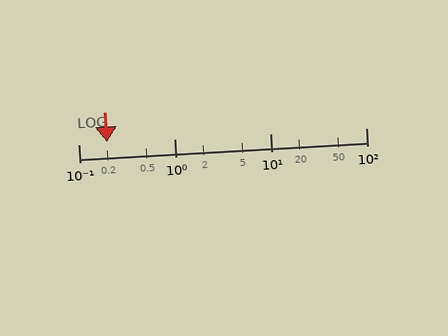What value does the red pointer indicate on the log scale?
The pointer indicates approximately 0.2.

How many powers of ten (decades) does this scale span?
The scale spans 3 decades, from 0.1 to 100.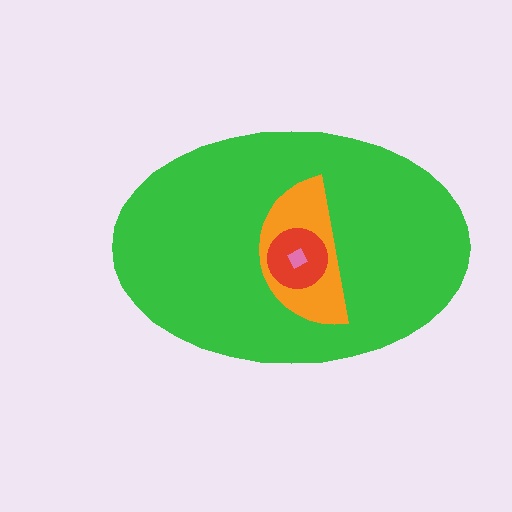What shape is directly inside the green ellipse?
The orange semicircle.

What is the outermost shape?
The green ellipse.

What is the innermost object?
The pink square.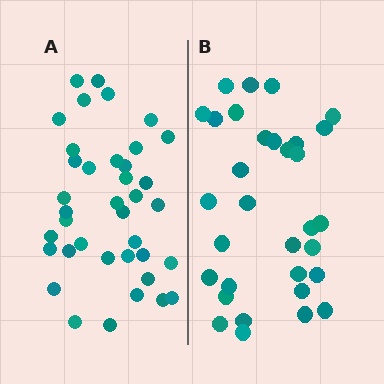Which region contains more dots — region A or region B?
Region A (the left region) has more dots.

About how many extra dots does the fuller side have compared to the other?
Region A has about 6 more dots than region B.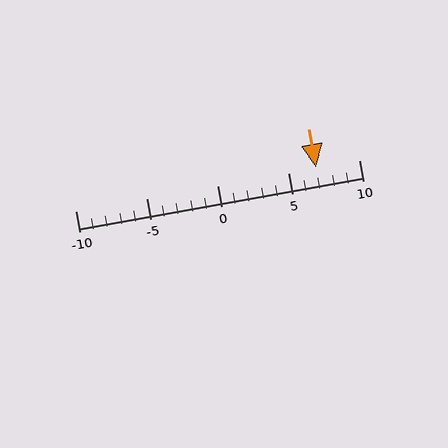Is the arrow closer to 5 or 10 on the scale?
The arrow is closer to 5.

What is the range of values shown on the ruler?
The ruler shows values from -10 to 10.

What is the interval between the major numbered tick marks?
The major tick marks are spaced 5 units apart.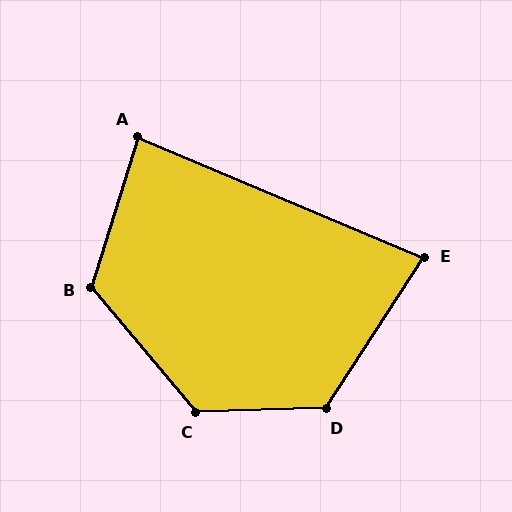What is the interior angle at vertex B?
Approximately 123 degrees (obtuse).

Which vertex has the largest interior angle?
C, at approximately 128 degrees.